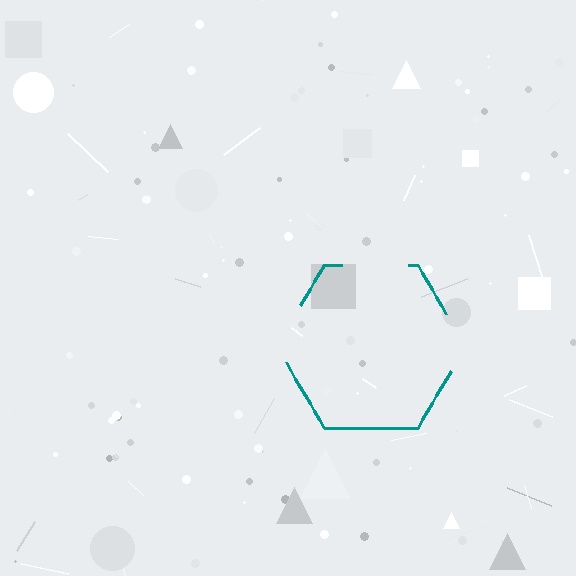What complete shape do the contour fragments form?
The contour fragments form a hexagon.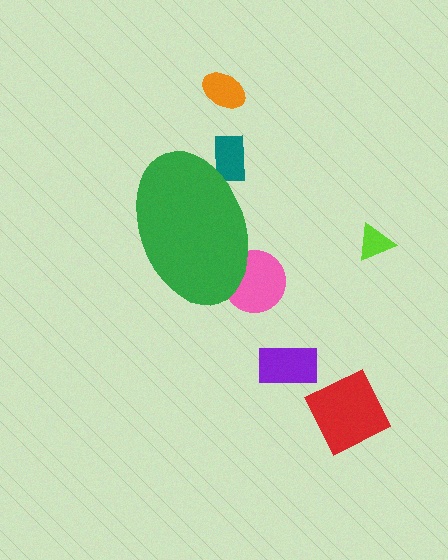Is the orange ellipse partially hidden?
No, the orange ellipse is fully visible.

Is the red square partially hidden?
No, the red square is fully visible.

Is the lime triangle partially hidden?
No, the lime triangle is fully visible.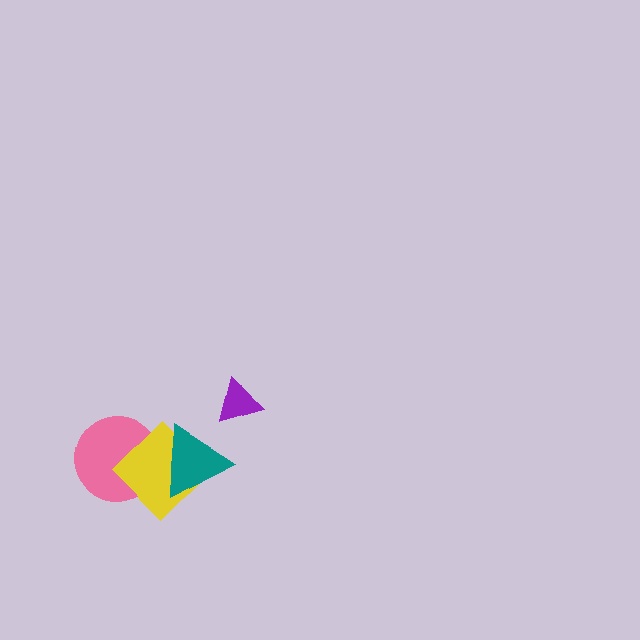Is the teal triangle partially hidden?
No, no other shape covers it.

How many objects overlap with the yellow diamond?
2 objects overlap with the yellow diamond.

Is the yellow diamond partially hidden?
Yes, it is partially covered by another shape.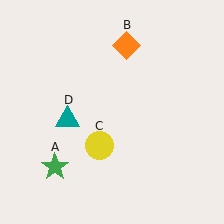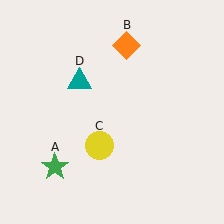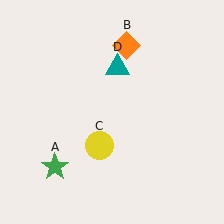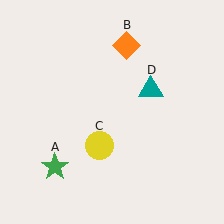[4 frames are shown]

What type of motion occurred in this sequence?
The teal triangle (object D) rotated clockwise around the center of the scene.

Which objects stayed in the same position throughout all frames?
Green star (object A) and orange diamond (object B) and yellow circle (object C) remained stationary.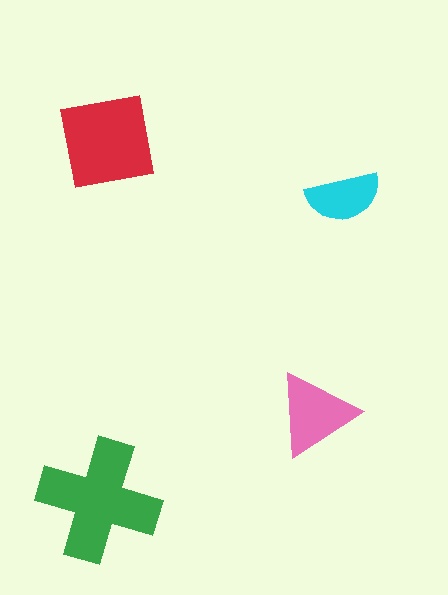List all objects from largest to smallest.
The green cross, the red square, the pink triangle, the cyan semicircle.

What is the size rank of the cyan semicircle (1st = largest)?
4th.